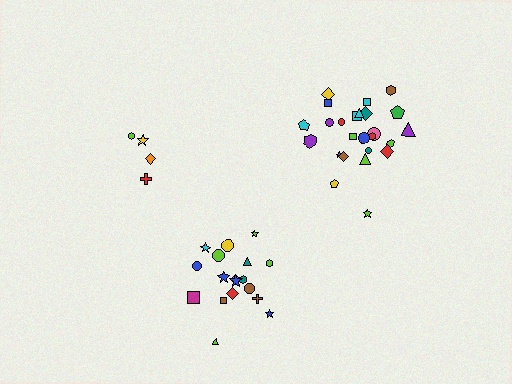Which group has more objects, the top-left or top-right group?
The top-right group.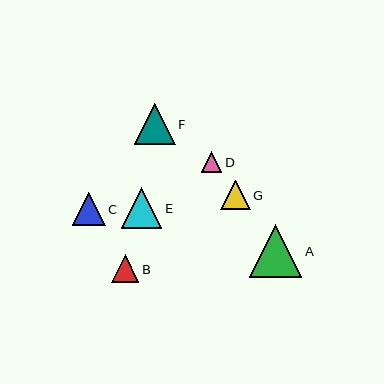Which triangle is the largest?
Triangle A is the largest with a size of approximately 52 pixels.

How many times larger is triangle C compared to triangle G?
Triangle C is approximately 1.1 times the size of triangle G.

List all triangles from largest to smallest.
From largest to smallest: A, F, E, C, G, B, D.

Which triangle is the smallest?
Triangle D is the smallest with a size of approximately 21 pixels.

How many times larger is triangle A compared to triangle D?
Triangle A is approximately 2.5 times the size of triangle D.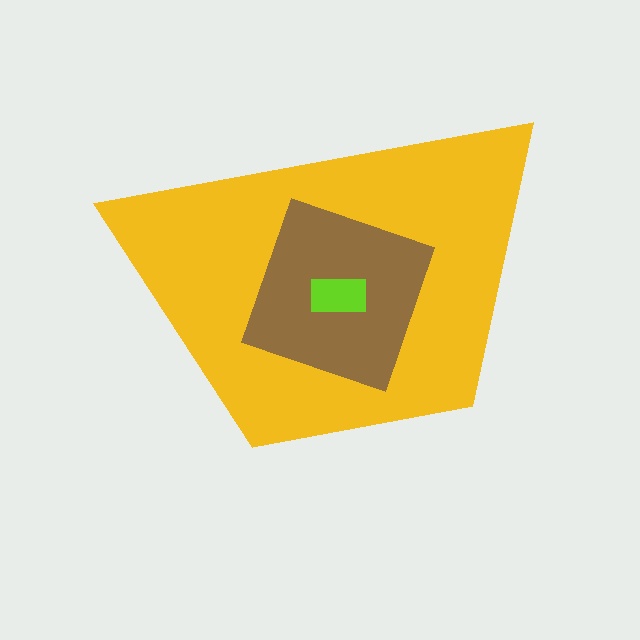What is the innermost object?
The lime rectangle.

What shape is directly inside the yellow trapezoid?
The brown diamond.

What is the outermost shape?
The yellow trapezoid.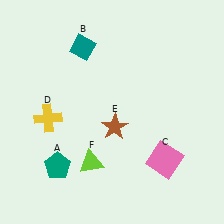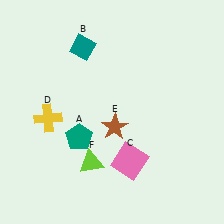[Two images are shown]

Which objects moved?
The objects that moved are: the teal pentagon (A), the pink square (C).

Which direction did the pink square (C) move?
The pink square (C) moved left.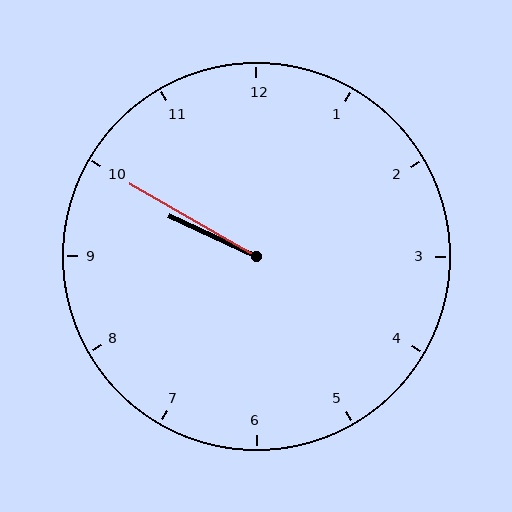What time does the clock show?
9:50.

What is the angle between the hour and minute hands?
Approximately 5 degrees.